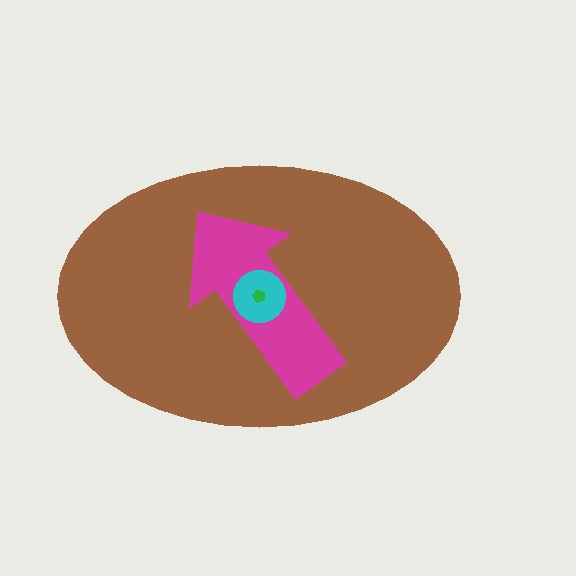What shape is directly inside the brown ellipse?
The magenta arrow.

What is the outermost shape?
The brown ellipse.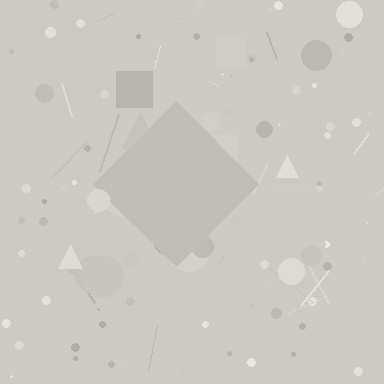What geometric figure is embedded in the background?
A diamond is embedded in the background.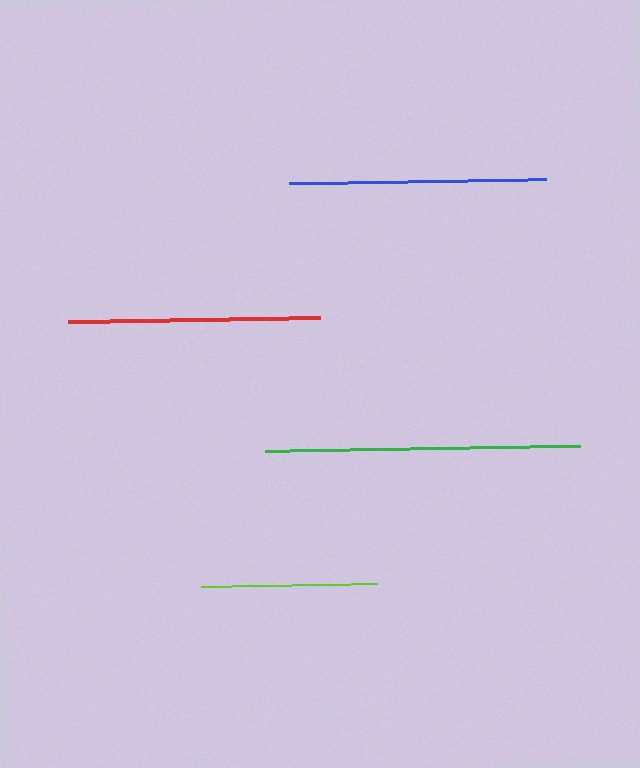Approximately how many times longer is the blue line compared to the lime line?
The blue line is approximately 1.5 times the length of the lime line.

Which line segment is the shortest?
The lime line is the shortest at approximately 176 pixels.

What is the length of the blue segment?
The blue segment is approximately 257 pixels long.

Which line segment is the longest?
The green line is the longest at approximately 315 pixels.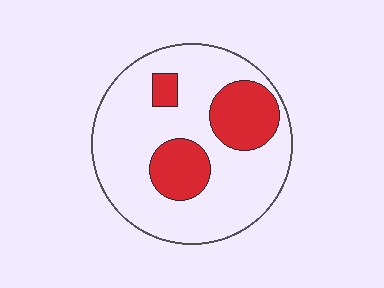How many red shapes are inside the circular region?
3.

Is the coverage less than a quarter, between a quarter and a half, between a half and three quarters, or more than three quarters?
Less than a quarter.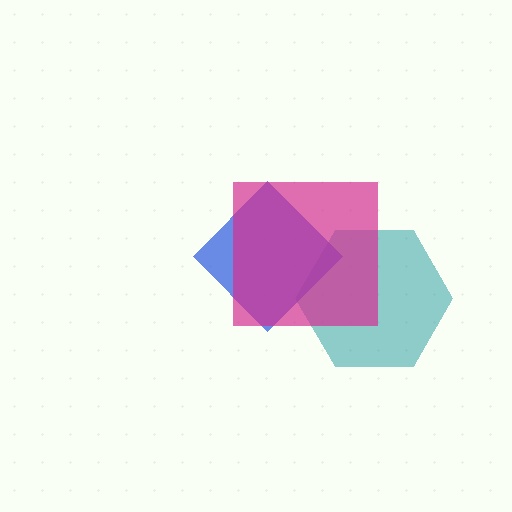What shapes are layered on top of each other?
The layered shapes are: a teal hexagon, a blue diamond, a magenta square.